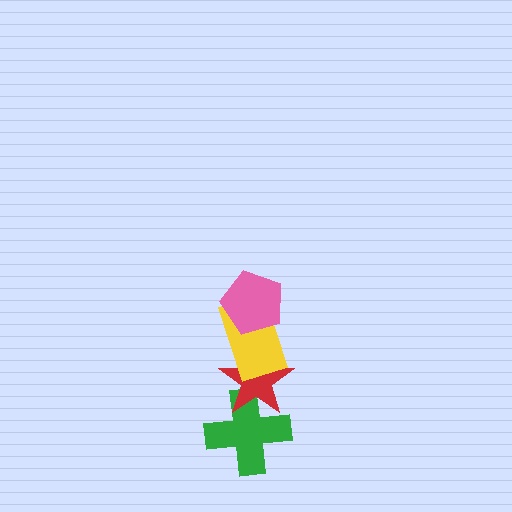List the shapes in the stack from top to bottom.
From top to bottom: the pink pentagon, the yellow rectangle, the red star, the green cross.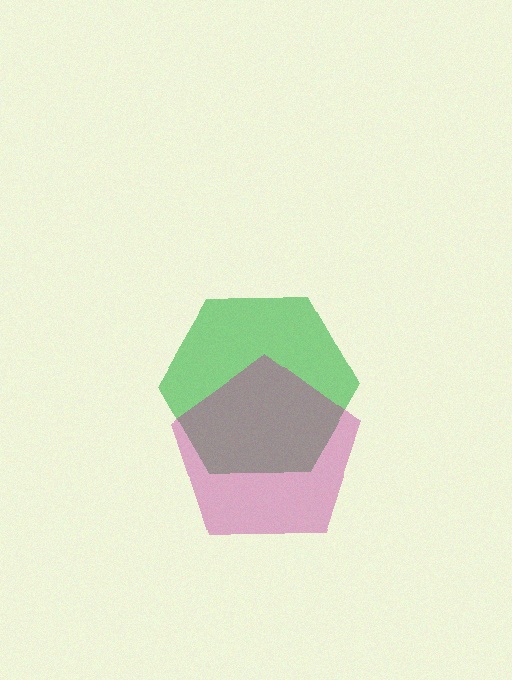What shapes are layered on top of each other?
The layered shapes are: a green hexagon, a magenta pentagon.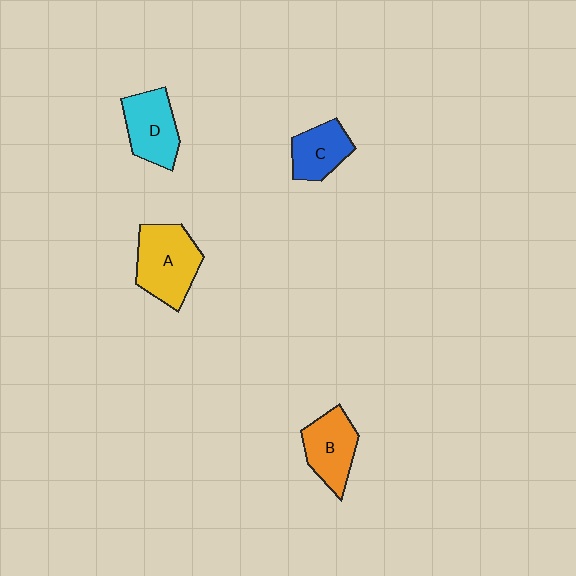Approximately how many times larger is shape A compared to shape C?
Approximately 1.6 times.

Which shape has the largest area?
Shape A (yellow).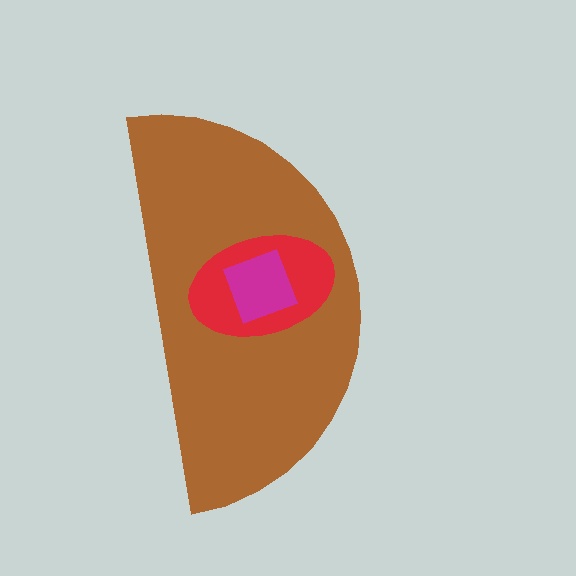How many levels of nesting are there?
3.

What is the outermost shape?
The brown semicircle.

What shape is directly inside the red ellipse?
The magenta diamond.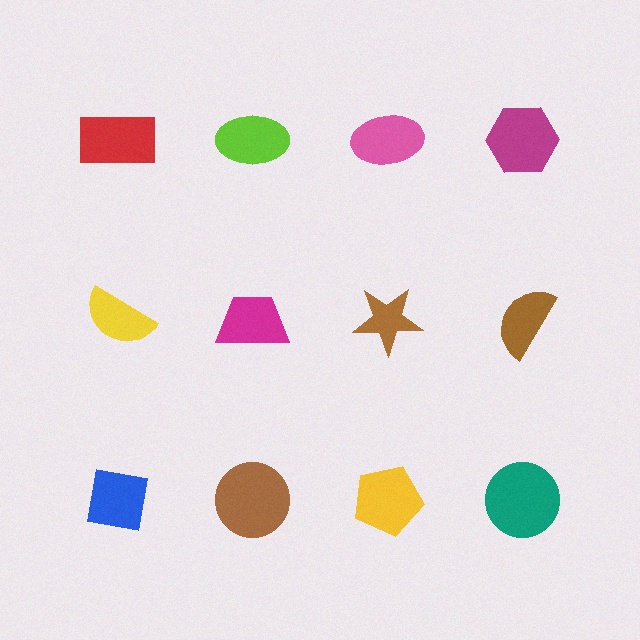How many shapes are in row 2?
4 shapes.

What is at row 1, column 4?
A magenta hexagon.